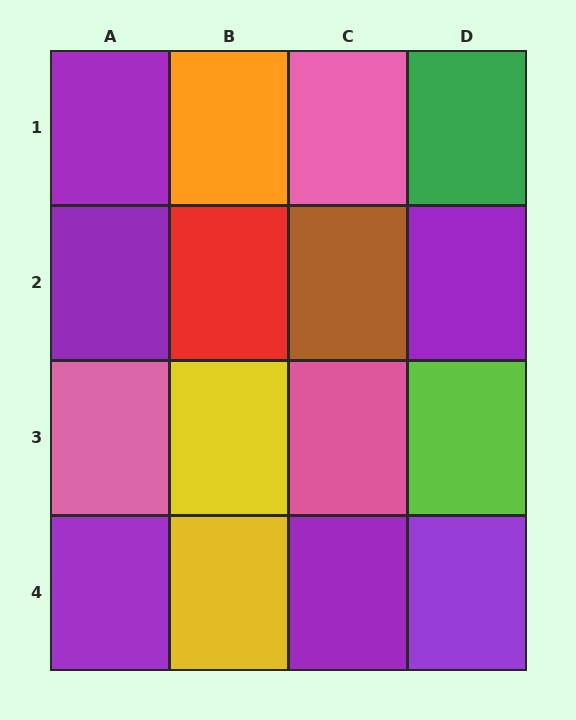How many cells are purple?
6 cells are purple.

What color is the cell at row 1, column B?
Orange.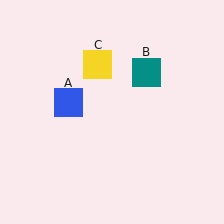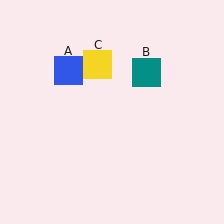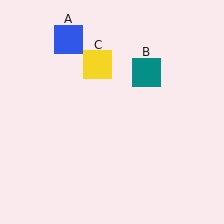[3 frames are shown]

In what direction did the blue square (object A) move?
The blue square (object A) moved up.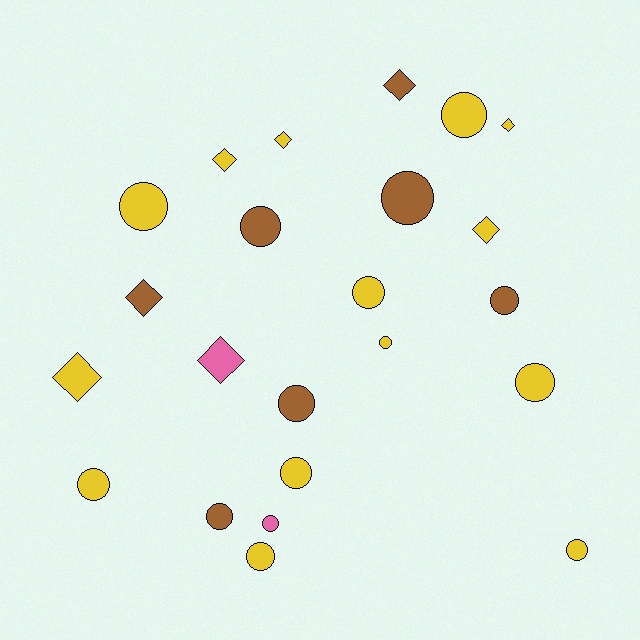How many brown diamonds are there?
There are 2 brown diamonds.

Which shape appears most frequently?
Circle, with 15 objects.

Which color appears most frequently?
Yellow, with 14 objects.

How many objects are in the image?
There are 23 objects.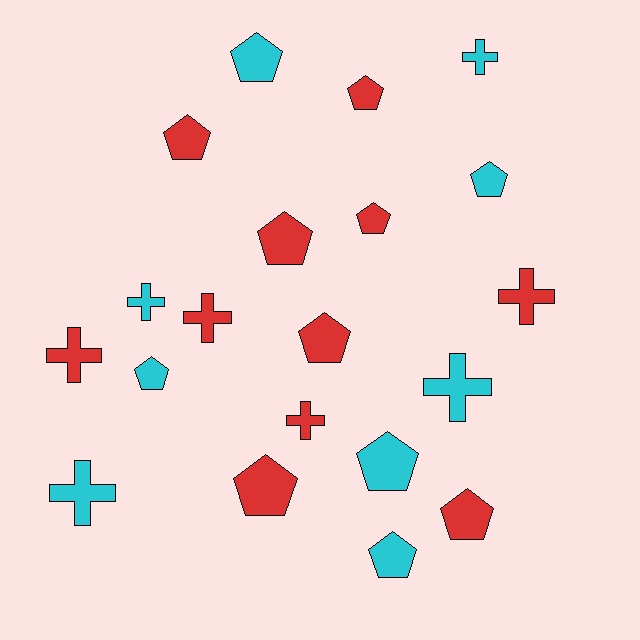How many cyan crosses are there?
There are 4 cyan crosses.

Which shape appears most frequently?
Pentagon, with 12 objects.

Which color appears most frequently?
Red, with 11 objects.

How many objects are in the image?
There are 20 objects.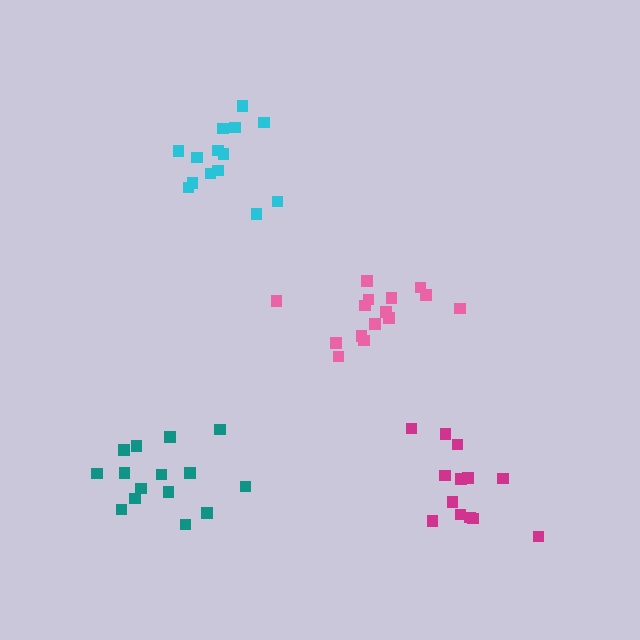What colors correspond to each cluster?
The clusters are colored: pink, cyan, teal, magenta.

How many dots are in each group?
Group 1: 15 dots, Group 2: 14 dots, Group 3: 15 dots, Group 4: 13 dots (57 total).